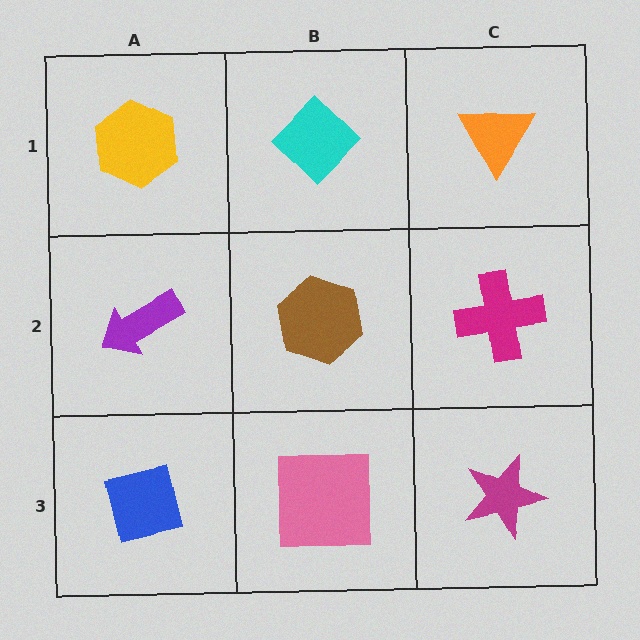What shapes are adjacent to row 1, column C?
A magenta cross (row 2, column C), a cyan diamond (row 1, column B).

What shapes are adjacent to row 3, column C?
A magenta cross (row 2, column C), a pink square (row 3, column B).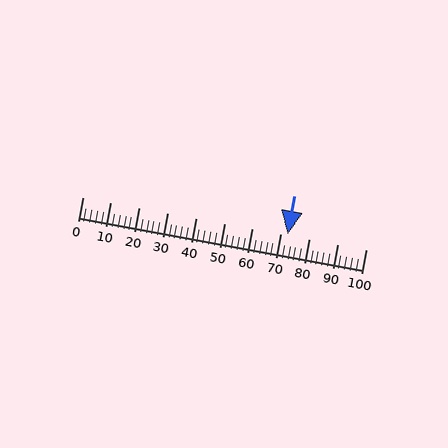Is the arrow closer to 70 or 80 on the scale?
The arrow is closer to 70.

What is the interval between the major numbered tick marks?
The major tick marks are spaced 10 units apart.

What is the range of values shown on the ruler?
The ruler shows values from 0 to 100.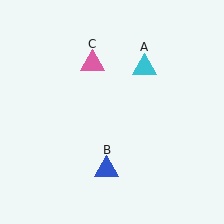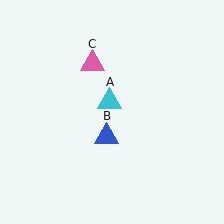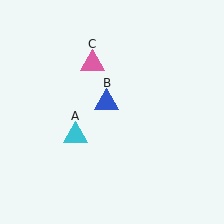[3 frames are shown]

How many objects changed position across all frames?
2 objects changed position: cyan triangle (object A), blue triangle (object B).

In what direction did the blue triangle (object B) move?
The blue triangle (object B) moved up.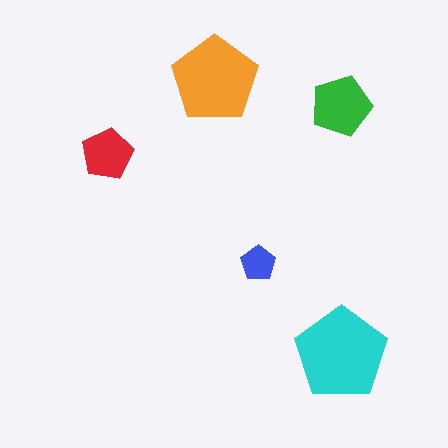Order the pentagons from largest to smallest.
the cyan one, the orange one, the green one, the red one, the blue one.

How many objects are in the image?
There are 5 objects in the image.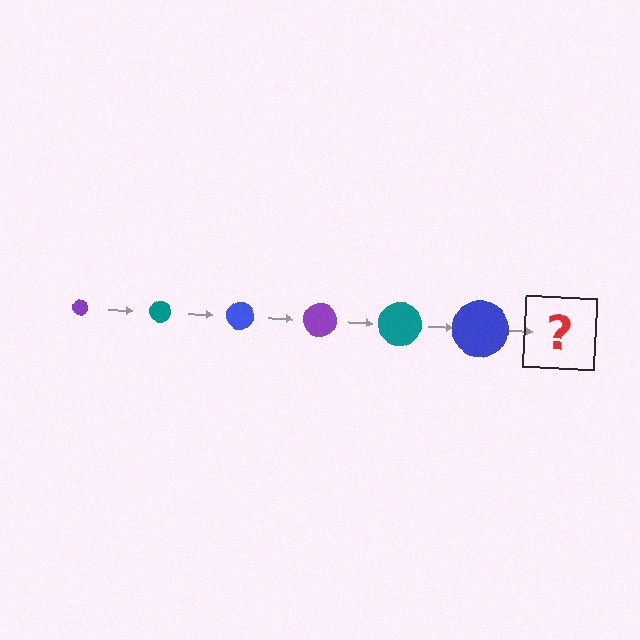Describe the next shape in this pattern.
It should be a purple circle, larger than the previous one.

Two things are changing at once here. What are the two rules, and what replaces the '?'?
The two rules are that the circle grows larger each step and the color cycles through purple, teal, and blue. The '?' should be a purple circle, larger than the previous one.